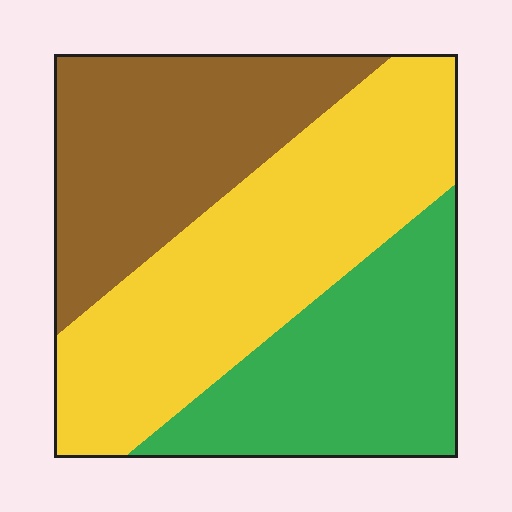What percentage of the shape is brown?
Brown covers around 30% of the shape.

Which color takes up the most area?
Yellow, at roughly 40%.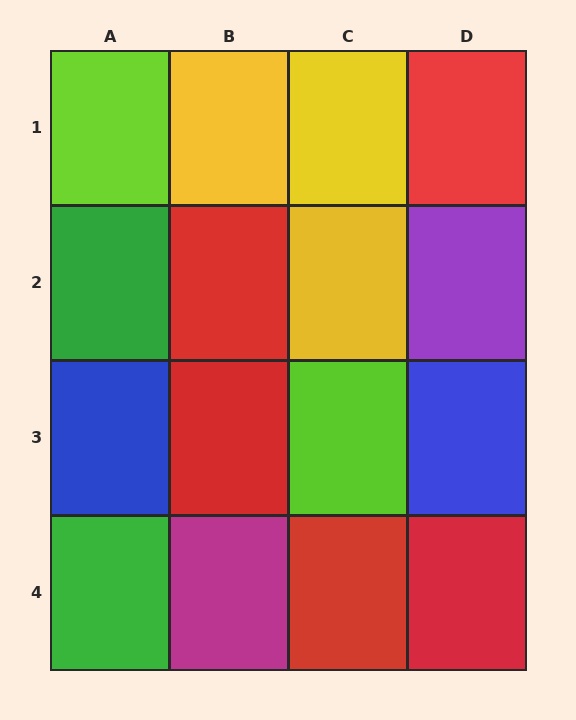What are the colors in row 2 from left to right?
Green, red, yellow, purple.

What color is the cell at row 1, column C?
Yellow.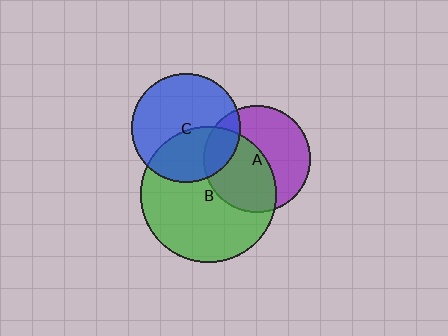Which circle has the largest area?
Circle B (green).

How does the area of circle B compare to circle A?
Approximately 1.6 times.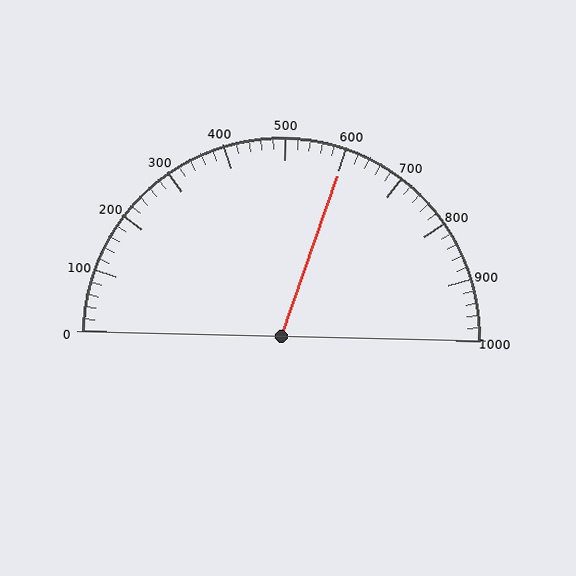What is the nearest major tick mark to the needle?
The nearest major tick mark is 600.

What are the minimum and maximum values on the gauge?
The gauge ranges from 0 to 1000.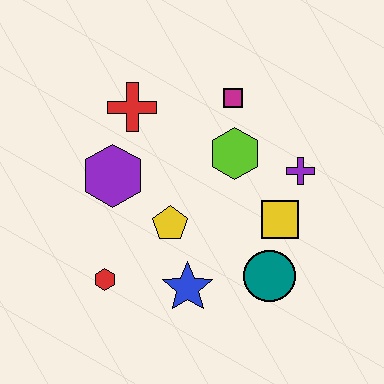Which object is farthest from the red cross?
The teal circle is farthest from the red cross.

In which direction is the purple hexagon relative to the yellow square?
The purple hexagon is to the left of the yellow square.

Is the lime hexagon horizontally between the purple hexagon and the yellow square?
Yes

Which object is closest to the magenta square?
The lime hexagon is closest to the magenta square.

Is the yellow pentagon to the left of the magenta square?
Yes